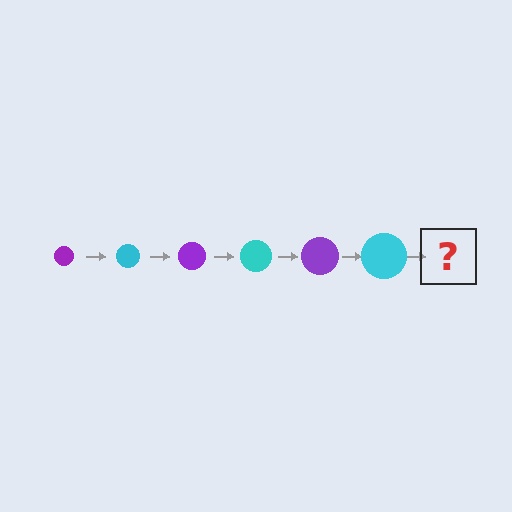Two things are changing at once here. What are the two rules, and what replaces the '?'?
The two rules are that the circle grows larger each step and the color cycles through purple and cyan. The '?' should be a purple circle, larger than the previous one.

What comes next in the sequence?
The next element should be a purple circle, larger than the previous one.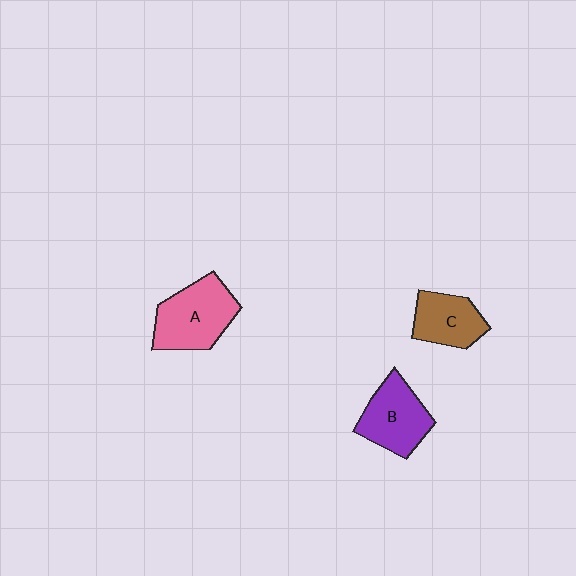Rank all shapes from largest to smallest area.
From largest to smallest: A (pink), B (purple), C (brown).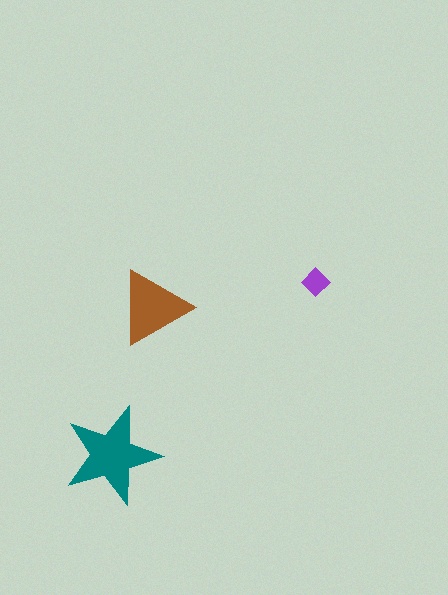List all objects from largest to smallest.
The teal star, the brown triangle, the purple diamond.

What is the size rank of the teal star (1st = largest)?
1st.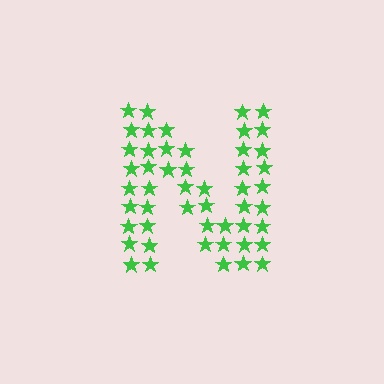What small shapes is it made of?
It is made of small stars.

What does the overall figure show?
The overall figure shows the letter N.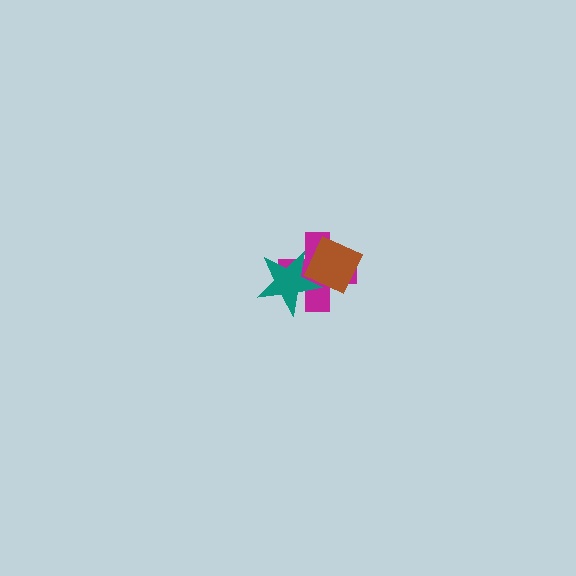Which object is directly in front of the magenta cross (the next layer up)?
The brown diamond is directly in front of the magenta cross.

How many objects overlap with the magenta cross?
2 objects overlap with the magenta cross.